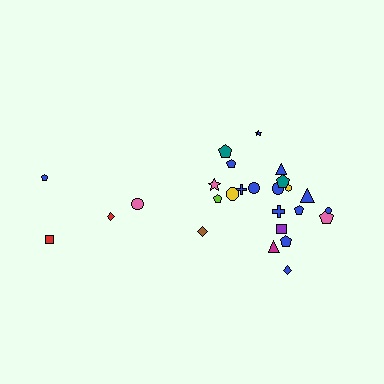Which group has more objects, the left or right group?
The right group.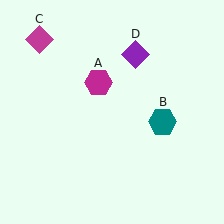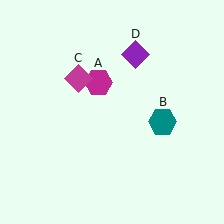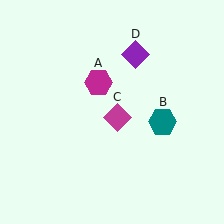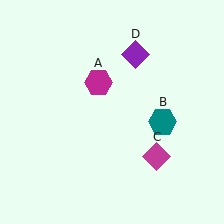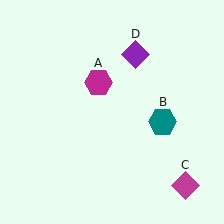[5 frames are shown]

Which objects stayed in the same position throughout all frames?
Magenta hexagon (object A) and teal hexagon (object B) and purple diamond (object D) remained stationary.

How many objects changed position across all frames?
1 object changed position: magenta diamond (object C).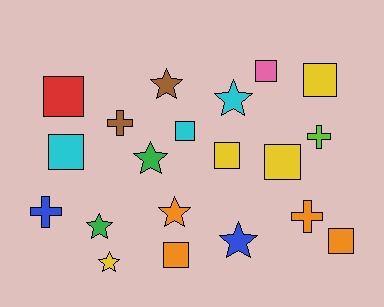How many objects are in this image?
There are 20 objects.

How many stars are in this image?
There are 7 stars.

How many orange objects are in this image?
There are 4 orange objects.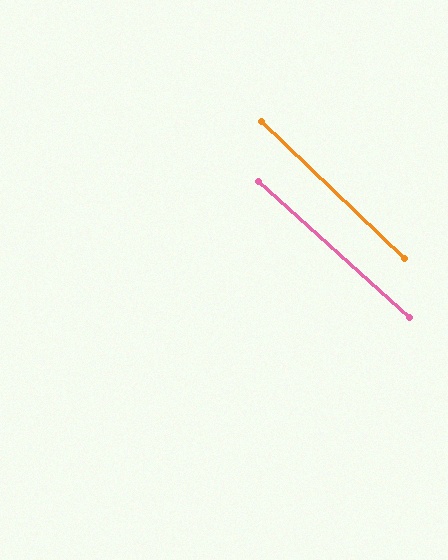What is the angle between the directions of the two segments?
Approximately 1 degree.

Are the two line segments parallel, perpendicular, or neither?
Parallel — their directions differ by only 1.5°.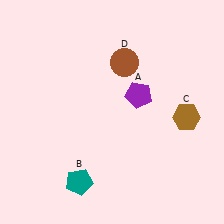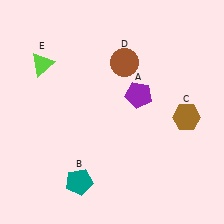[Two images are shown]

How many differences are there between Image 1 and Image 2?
There is 1 difference between the two images.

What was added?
A lime triangle (E) was added in Image 2.